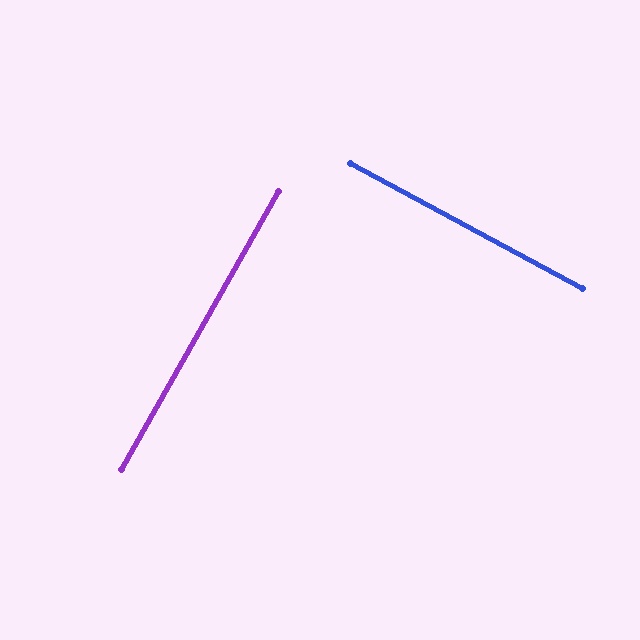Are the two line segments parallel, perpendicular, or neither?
Perpendicular — they meet at approximately 89°.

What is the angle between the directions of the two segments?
Approximately 89 degrees.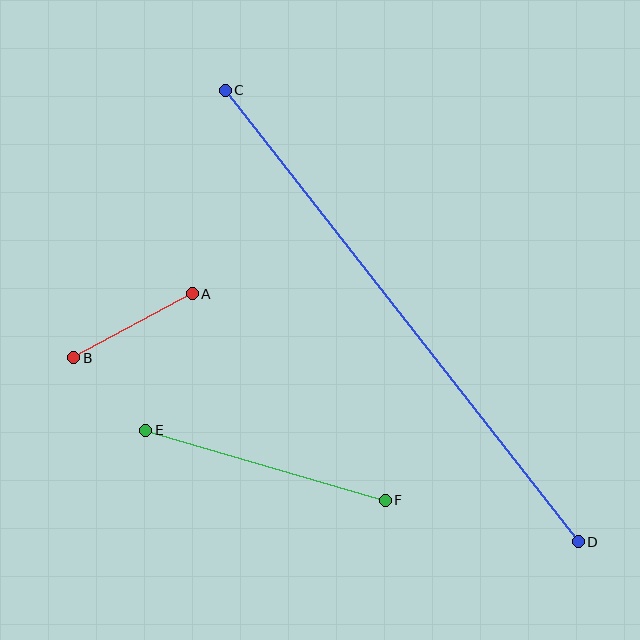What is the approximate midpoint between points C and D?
The midpoint is at approximately (402, 316) pixels.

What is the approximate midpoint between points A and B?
The midpoint is at approximately (133, 326) pixels.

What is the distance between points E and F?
The distance is approximately 250 pixels.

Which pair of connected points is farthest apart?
Points C and D are farthest apart.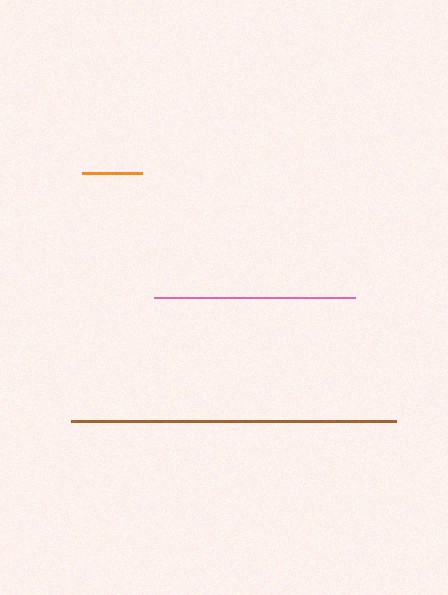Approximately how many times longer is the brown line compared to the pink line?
The brown line is approximately 1.6 times the length of the pink line.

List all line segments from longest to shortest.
From longest to shortest: brown, pink, orange.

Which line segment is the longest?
The brown line is the longest at approximately 325 pixels.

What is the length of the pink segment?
The pink segment is approximately 201 pixels long.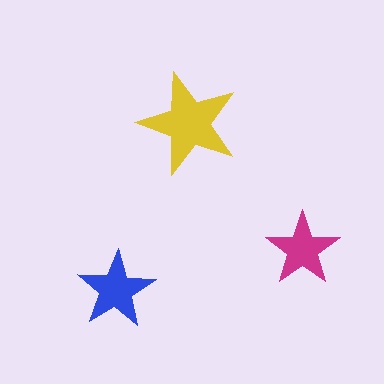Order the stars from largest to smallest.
the yellow one, the blue one, the magenta one.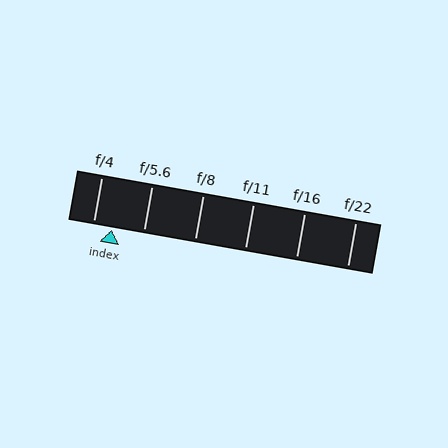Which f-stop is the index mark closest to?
The index mark is closest to f/4.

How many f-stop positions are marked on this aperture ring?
There are 6 f-stop positions marked.